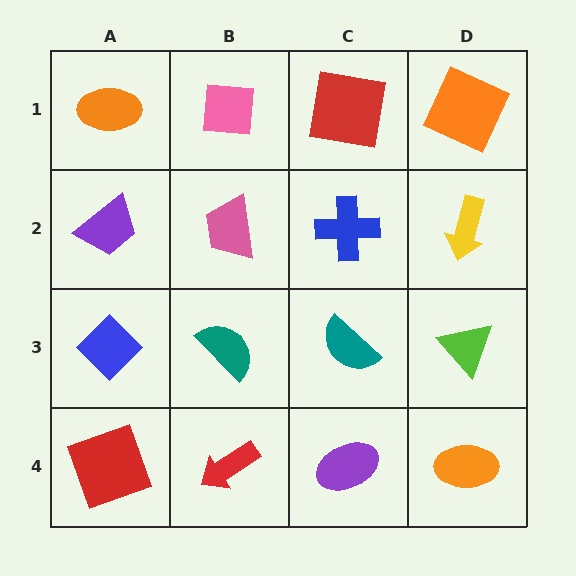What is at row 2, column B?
A pink trapezoid.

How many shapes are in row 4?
4 shapes.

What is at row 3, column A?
A blue diamond.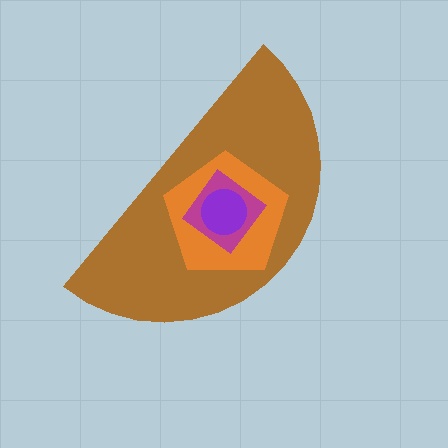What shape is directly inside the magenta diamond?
The purple circle.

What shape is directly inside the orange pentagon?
The magenta diamond.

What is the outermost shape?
The brown semicircle.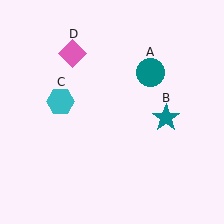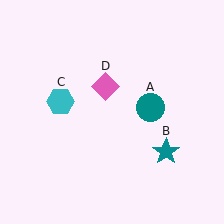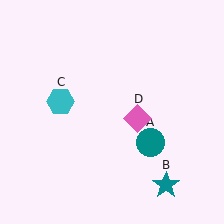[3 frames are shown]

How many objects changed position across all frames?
3 objects changed position: teal circle (object A), teal star (object B), pink diamond (object D).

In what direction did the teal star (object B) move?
The teal star (object B) moved down.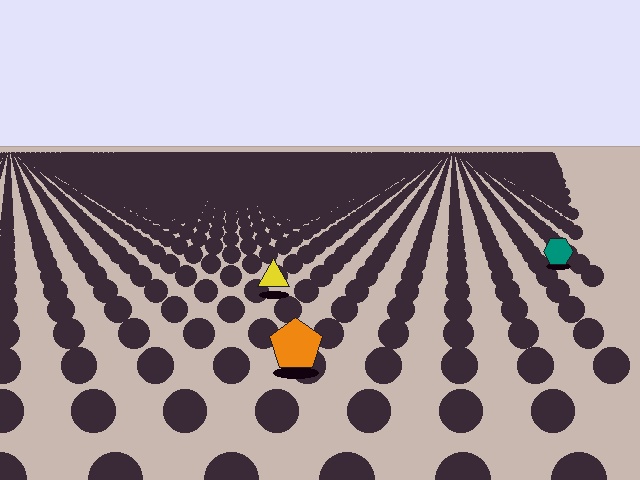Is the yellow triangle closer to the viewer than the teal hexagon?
Yes. The yellow triangle is closer — you can tell from the texture gradient: the ground texture is coarser near it.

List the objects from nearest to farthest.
From nearest to farthest: the orange pentagon, the yellow triangle, the teal hexagon.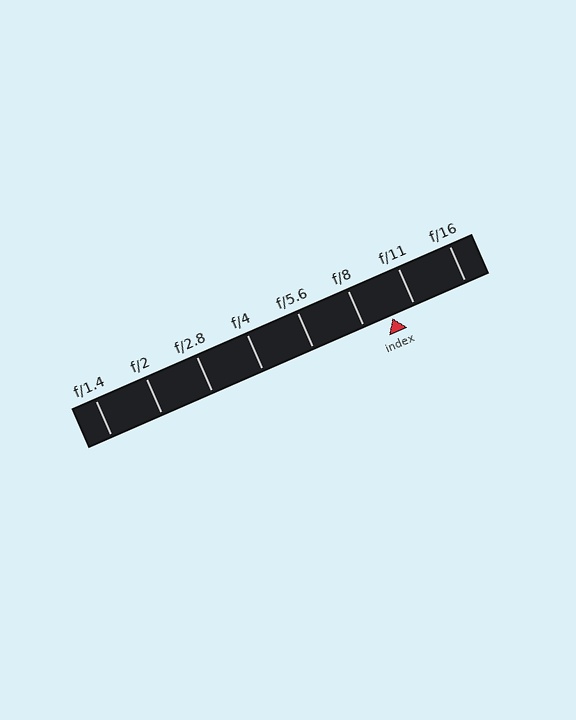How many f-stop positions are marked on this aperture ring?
There are 8 f-stop positions marked.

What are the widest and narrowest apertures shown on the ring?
The widest aperture shown is f/1.4 and the narrowest is f/16.